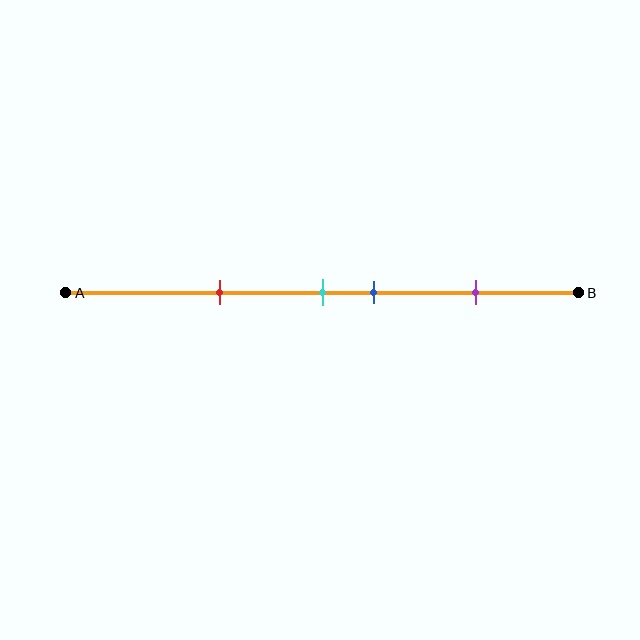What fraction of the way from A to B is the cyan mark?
The cyan mark is approximately 50% (0.5) of the way from A to B.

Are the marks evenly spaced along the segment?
No, the marks are not evenly spaced.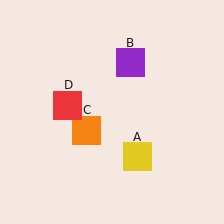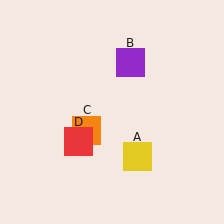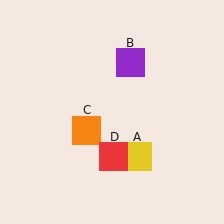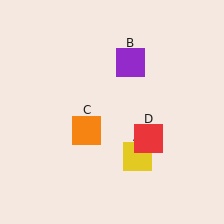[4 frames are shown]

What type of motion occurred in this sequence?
The red square (object D) rotated counterclockwise around the center of the scene.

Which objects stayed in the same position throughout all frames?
Yellow square (object A) and purple square (object B) and orange square (object C) remained stationary.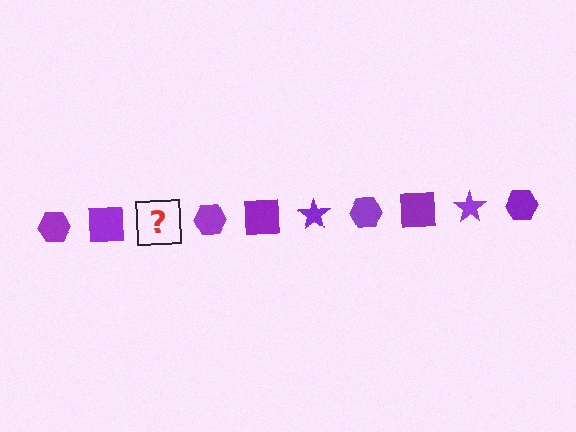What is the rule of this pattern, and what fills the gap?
The rule is that the pattern cycles through hexagon, square, star shapes in purple. The gap should be filled with a purple star.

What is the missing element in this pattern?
The missing element is a purple star.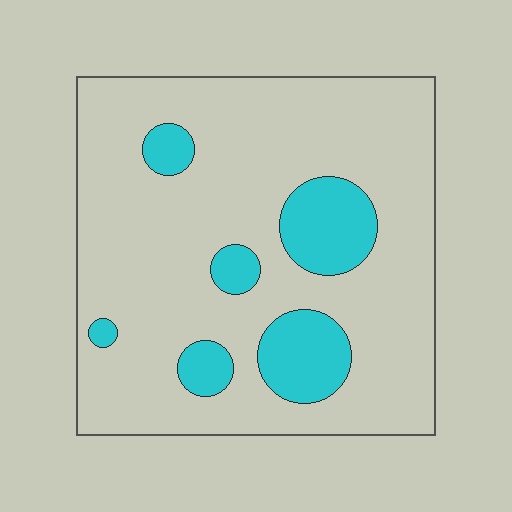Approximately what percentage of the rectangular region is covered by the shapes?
Approximately 15%.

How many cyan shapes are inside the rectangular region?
6.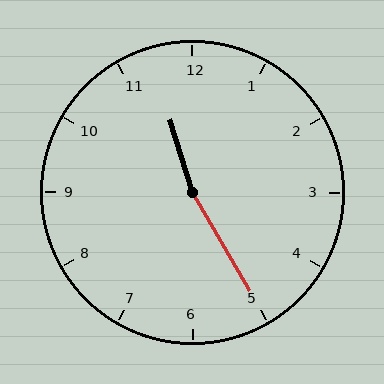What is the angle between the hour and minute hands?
Approximately 168 degrees.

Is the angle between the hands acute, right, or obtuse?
It is obtuse.